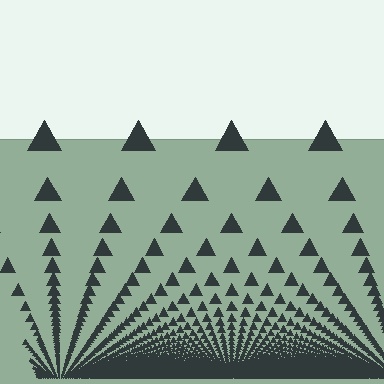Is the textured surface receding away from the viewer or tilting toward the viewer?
The surface appears to tilt toward the viewer. Texture elements get larger and sparser toward the top.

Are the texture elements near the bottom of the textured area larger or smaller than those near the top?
Smaller. The gradient is inverted — elements near the bottom are smaller and denser.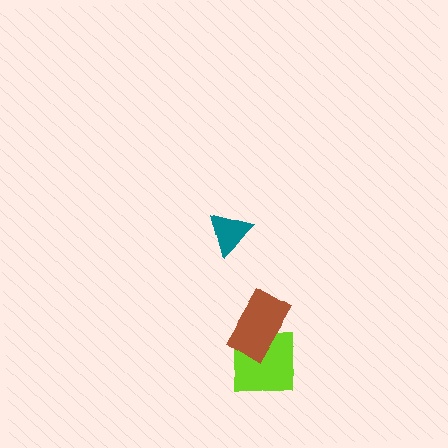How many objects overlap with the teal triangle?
0 objects overlap with the teal triangle.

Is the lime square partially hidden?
Yes, it is partially covered by another shape.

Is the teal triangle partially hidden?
No, no other shape covers it.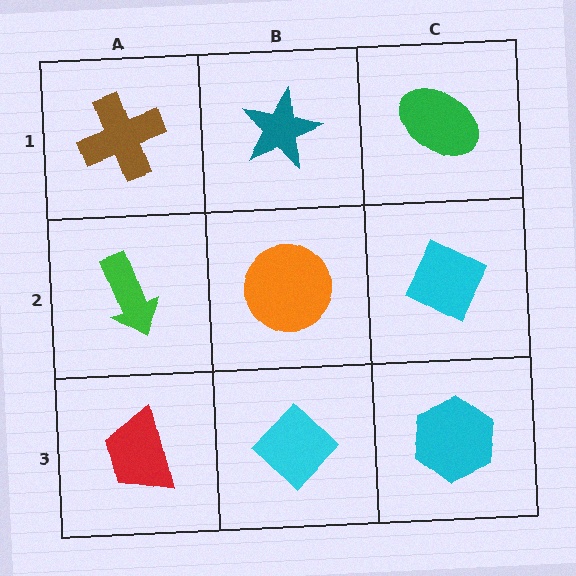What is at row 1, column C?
A green ellipse.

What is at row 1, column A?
A brown cross.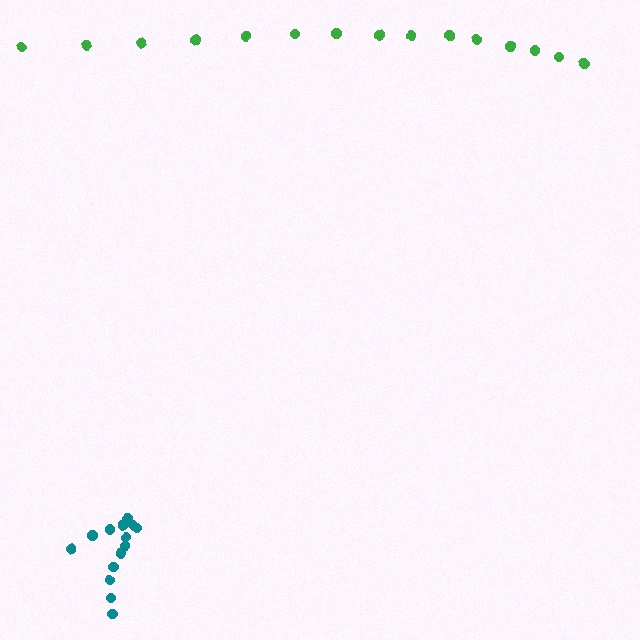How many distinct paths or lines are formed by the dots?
There are 2 distinct paths.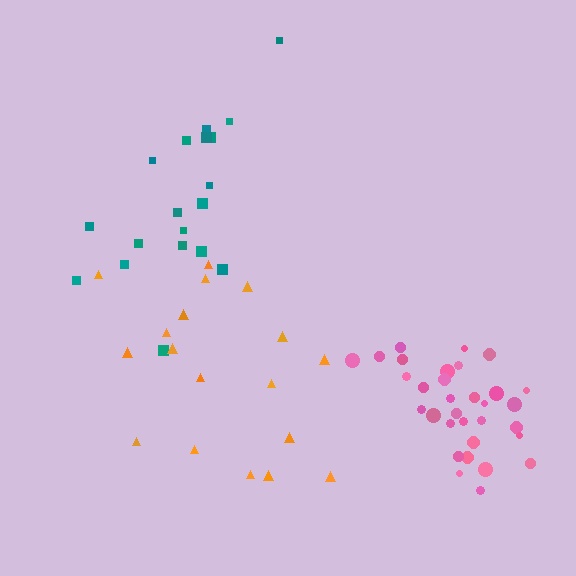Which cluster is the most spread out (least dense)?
Teal.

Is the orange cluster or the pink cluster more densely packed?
Pink.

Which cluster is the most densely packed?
Pink.